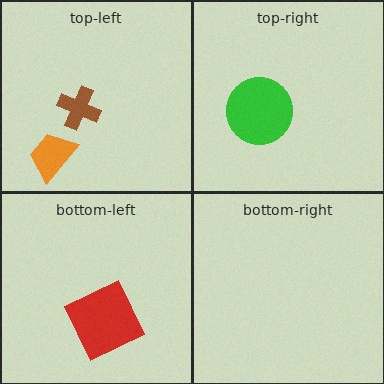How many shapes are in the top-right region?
1.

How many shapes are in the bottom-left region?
1.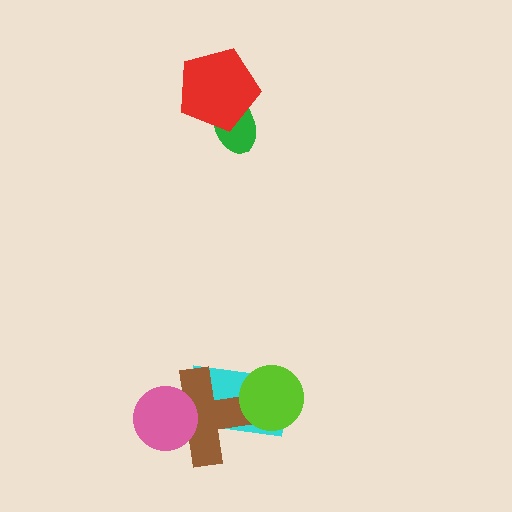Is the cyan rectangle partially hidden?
Yes, it is partially covered by another shape.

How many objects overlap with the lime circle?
1 object overlaps with the lime circle.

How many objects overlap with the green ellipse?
1 object overlaps with the green ellipse.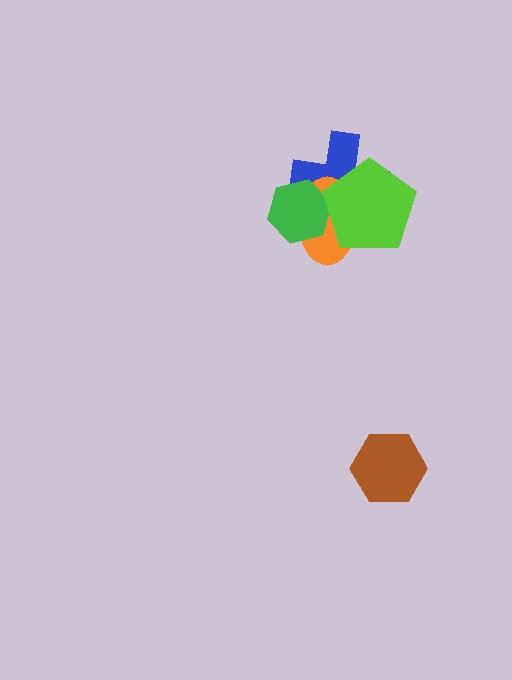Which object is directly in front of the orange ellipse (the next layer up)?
The green hexagon is directly in front of the orange ellipse.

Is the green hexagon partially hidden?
Yes, it is partially covered by another shape.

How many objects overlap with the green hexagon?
3 objects overlap with the green hexagon.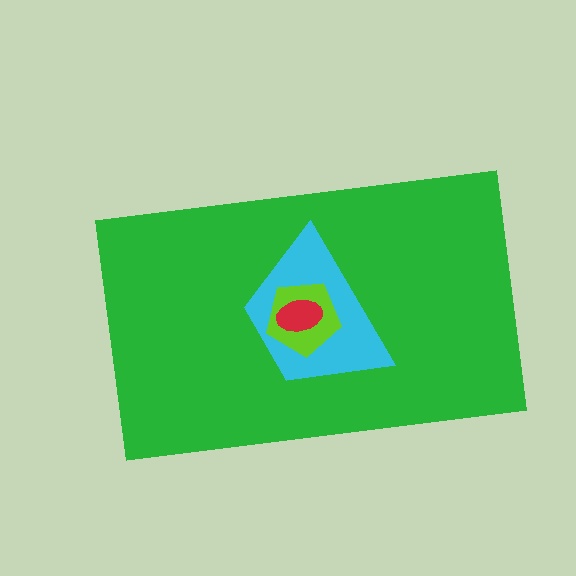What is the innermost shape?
The red ellipse.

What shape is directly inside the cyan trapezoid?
The lime pentagon.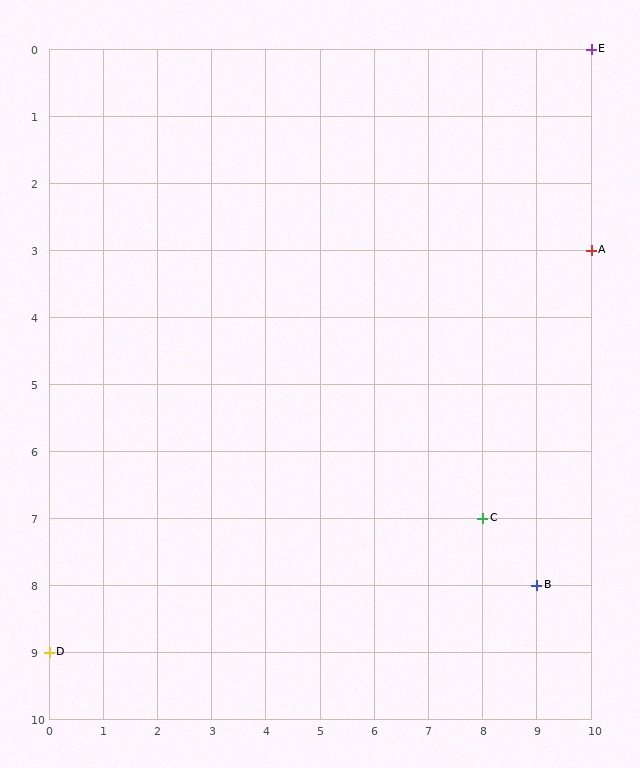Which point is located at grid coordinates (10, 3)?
Point A is at (10, 3).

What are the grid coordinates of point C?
Point C is at grid coordinates (8, 7).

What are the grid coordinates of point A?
Point A is at grid coordinates (10, 3).